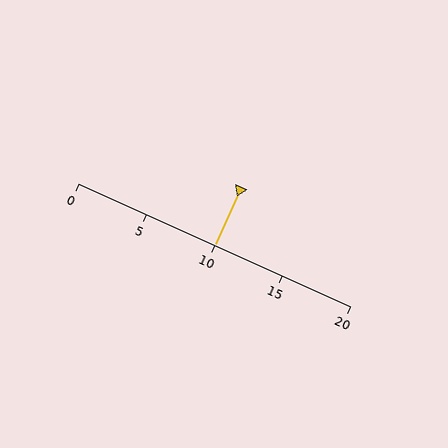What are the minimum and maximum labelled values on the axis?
The axis runs from 0 to 20.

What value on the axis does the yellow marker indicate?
The marker indicates approximately 10.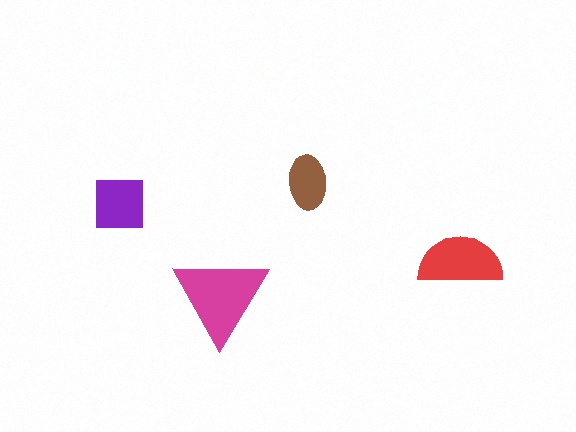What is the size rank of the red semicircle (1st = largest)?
2nd.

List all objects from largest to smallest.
The magenta triangle, the red semicircle, the purple square, the brown ellipse.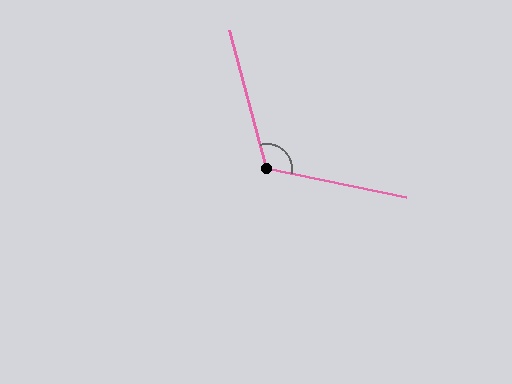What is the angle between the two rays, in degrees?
Approximately 117 degrees.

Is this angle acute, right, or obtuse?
It is obtuse.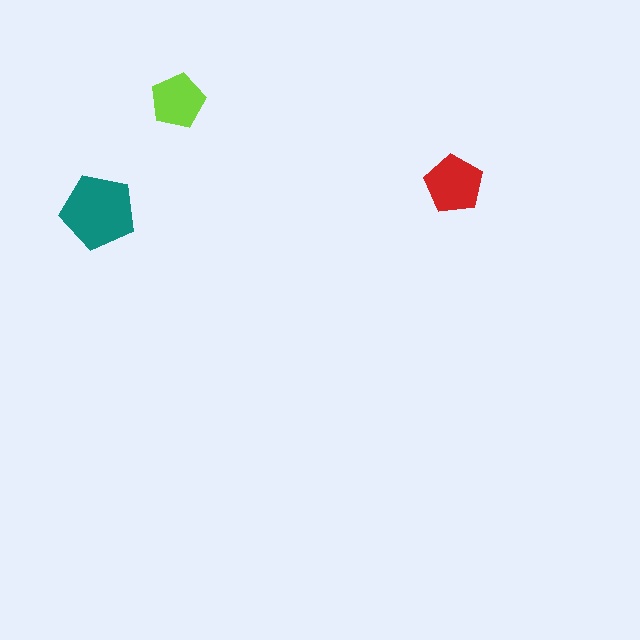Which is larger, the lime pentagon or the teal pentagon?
The teal one.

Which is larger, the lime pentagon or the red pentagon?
The red one.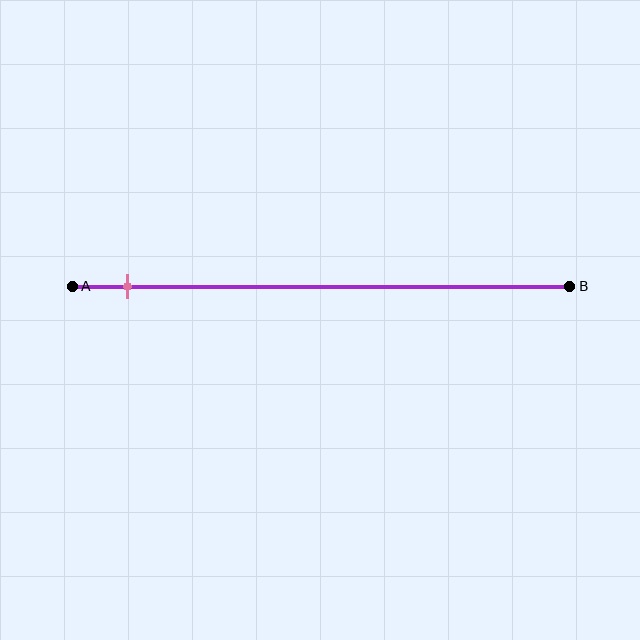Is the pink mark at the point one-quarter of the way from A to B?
No, the mark is at about 10% from A, not at the 25% one-quarter point.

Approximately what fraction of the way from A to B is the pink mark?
The pink mark is approximately 10% of the way from A to B.